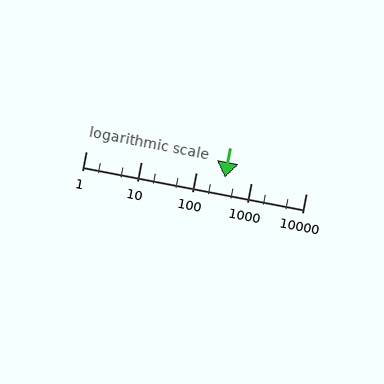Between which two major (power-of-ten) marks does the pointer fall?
The pointer is between 100 and 1000.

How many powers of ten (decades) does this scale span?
The scale spans 4 decades, from 1 to 10000.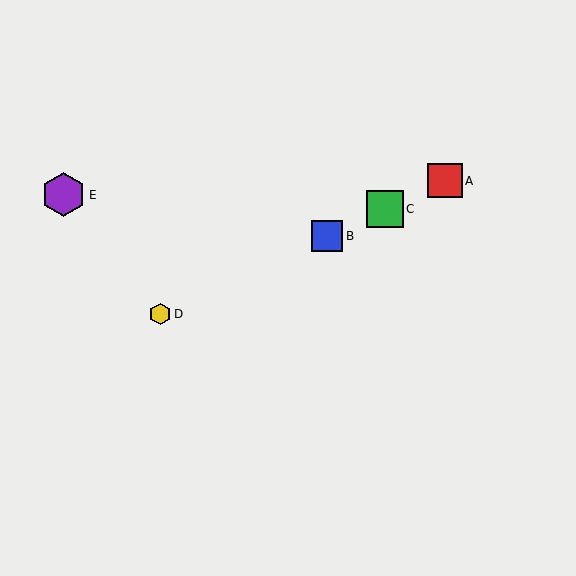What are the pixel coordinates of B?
Object B is at (327, 236).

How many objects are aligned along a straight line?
4 objects (A, B, C, D) are aligned along a straight line.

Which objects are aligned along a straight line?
Objects A, B, C, D are aligned along a straight line.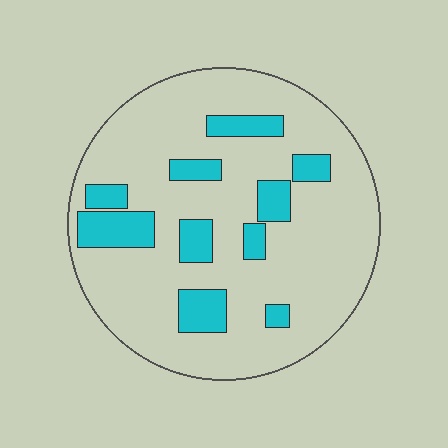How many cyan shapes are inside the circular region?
10.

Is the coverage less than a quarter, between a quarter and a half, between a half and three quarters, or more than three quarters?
Less than a quarter.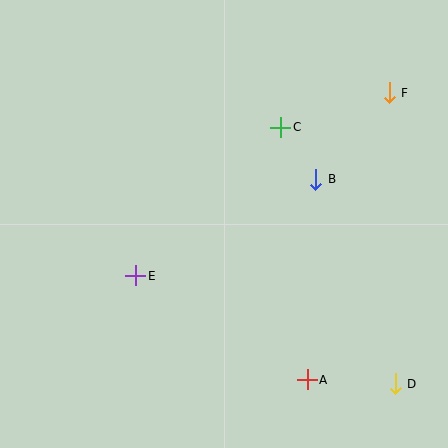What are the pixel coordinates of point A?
Point A is at (307, 380).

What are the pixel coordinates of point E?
Point E is at (136, 276).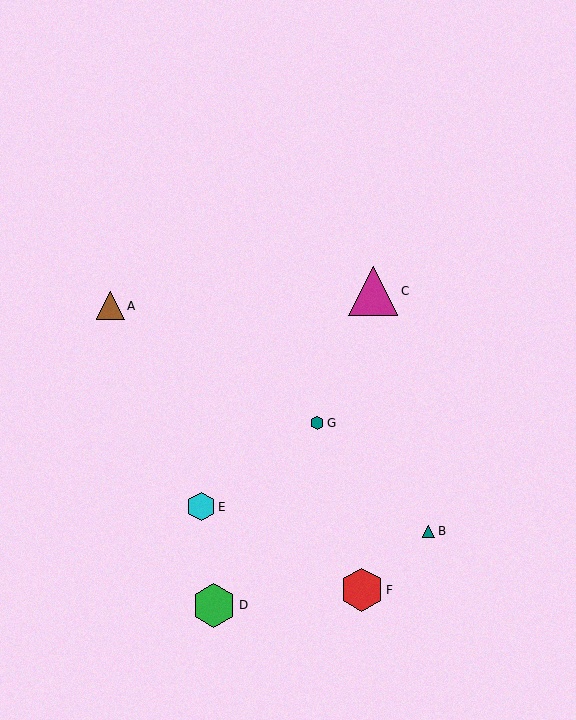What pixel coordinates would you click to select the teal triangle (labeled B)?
Click at (429, 531) to select the teal triangle B.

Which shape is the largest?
The magenta triangle (labeled C) is the largest.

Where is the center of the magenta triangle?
The center of the magenta triangle is at (373, 291).